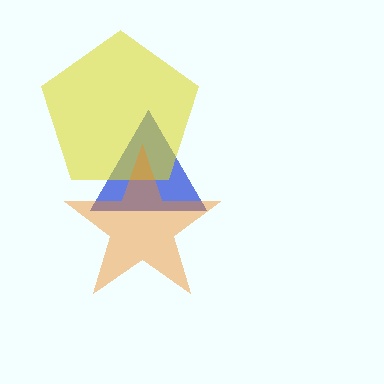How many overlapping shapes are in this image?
There are 3 overlapping shapes in the image.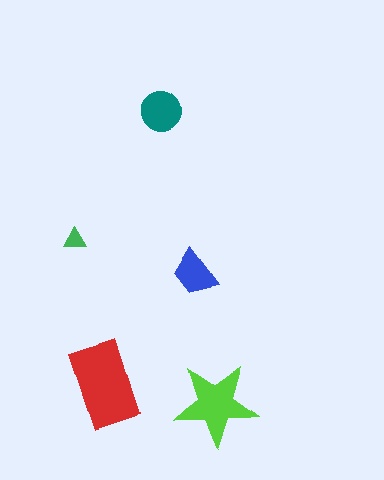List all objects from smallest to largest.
The green triangle, the blue trapezoid, the teal circle, the lime star, the red rectangle.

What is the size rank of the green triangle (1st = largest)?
5th.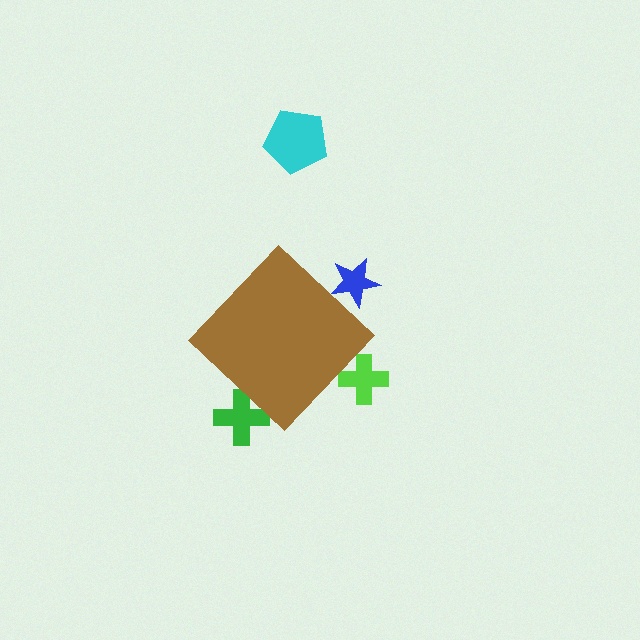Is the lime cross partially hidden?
Yes, the lime cross is partially hidden behind the brown diamond.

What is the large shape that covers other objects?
A brown diamond.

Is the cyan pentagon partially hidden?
No, the cyan pentagon is fully visible.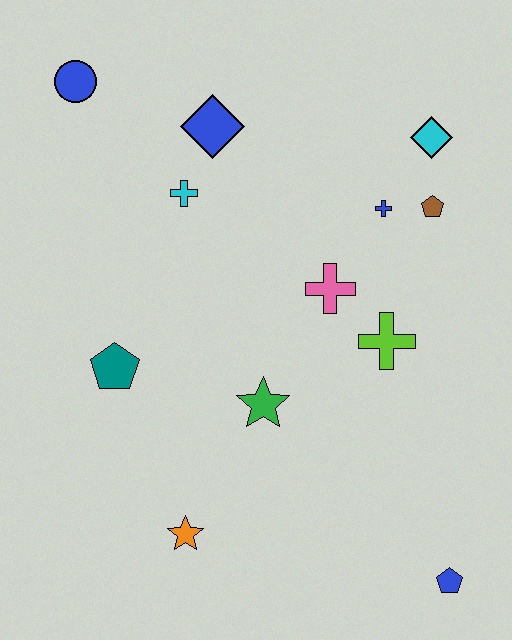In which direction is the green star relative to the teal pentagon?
The green star is to the right of the teal pentagon.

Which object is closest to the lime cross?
The pink cross is closest to the lime cross.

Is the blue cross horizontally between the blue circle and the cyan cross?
No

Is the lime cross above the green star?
Yes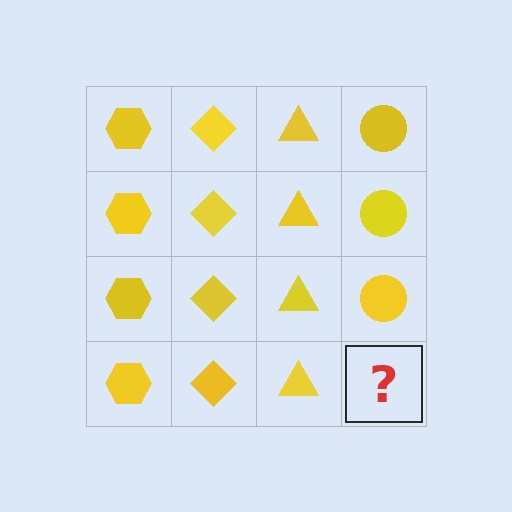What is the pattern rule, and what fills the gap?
The rule is that each column has a consistent shape. The gap should be filled with a yellow circle.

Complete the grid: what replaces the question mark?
The question mark should be replaced with a yellow circle.